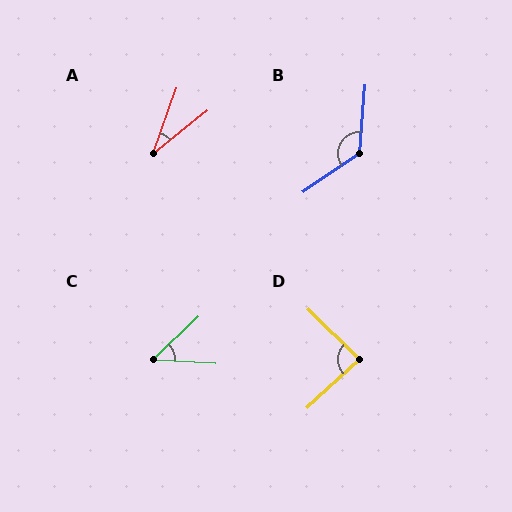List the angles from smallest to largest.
A (31°), C (47°), D (87°), B (129°).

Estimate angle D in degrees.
Approximately 87 degrees.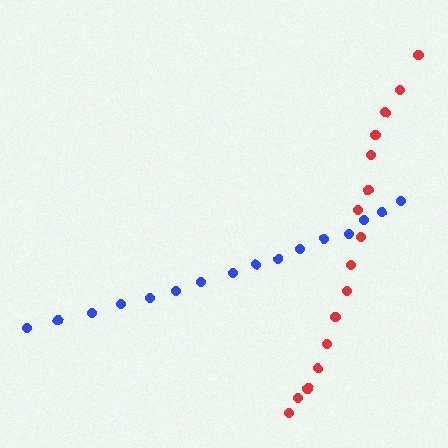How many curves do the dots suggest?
There are 2 distinct paths.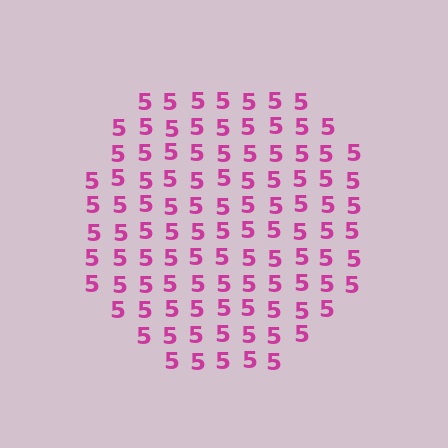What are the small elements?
The small elements are digit 5's.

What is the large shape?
The large shape is a circle.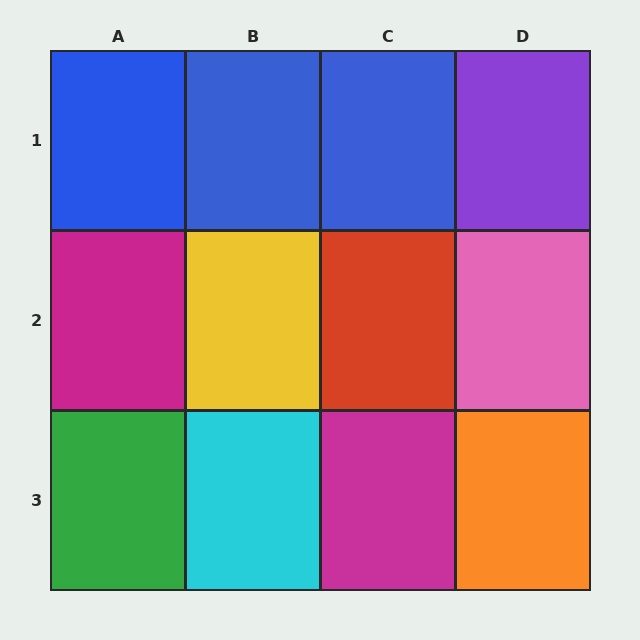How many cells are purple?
1 cell is purple.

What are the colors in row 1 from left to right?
Blue, blue, blue, purple.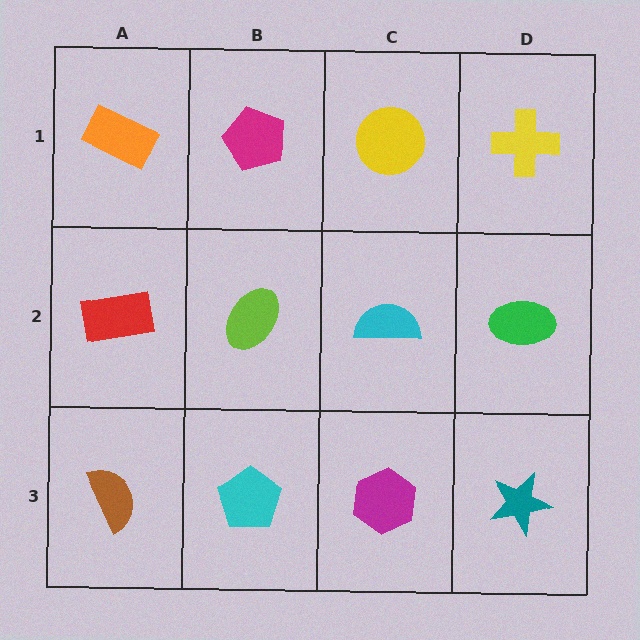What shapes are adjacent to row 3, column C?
A cyan semicircle (row 2, column C), a cyan pentagon (row 3, column B), a teal star (row 3, column D).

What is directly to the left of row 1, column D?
A yellow circle.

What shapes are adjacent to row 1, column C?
A cyan semicircle (row 2, column C), a magenta pentagon (row 1, column B), a yellow cross (row 1, column D).